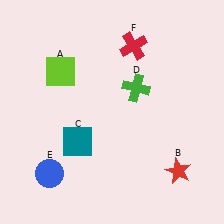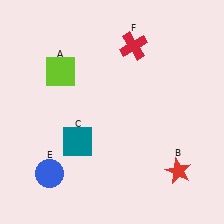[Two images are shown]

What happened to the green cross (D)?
The green cross (D) was removed in Image 2. It was in the top-right area of Image 1.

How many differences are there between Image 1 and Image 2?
There is 1 difference between the two images.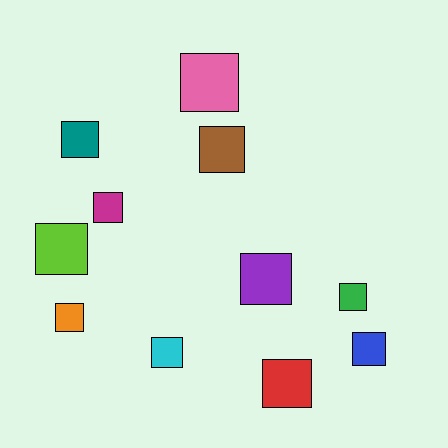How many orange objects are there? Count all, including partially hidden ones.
There is 1 orange object.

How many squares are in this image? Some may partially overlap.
There are 11 squares.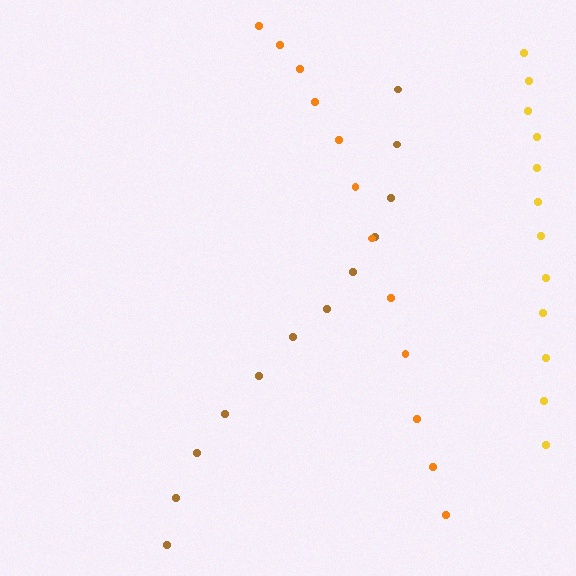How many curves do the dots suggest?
There are 3 distinct paths.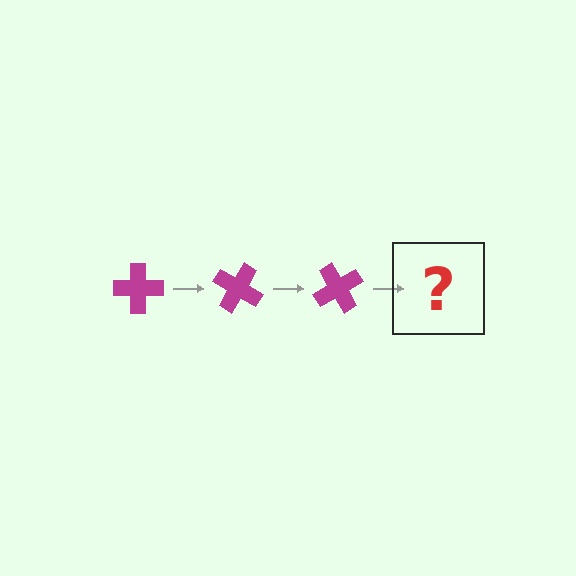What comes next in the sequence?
The next element should be a magenta cross rotated 90 degrees.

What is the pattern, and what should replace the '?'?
The pattern is that the cross rotates 30 degrees each step. The '?' should be a magenta cross rotated 90 degrees.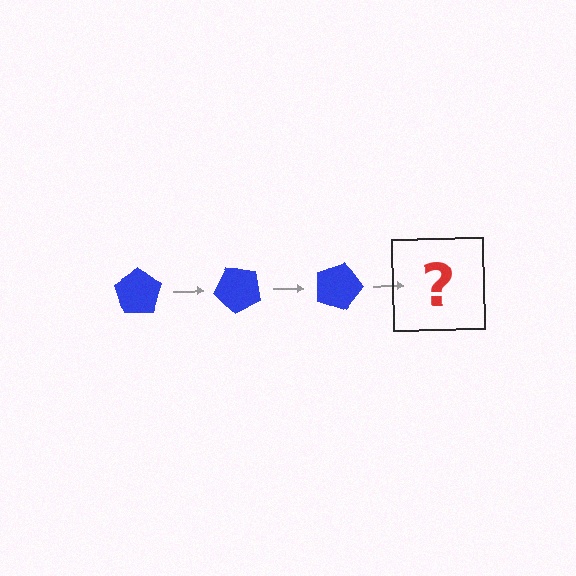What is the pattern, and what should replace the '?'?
The pattern is that the pentagon rotates 45 degrees each step. The '?' should be a blue pentagon rotated 135 degrees.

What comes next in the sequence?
The next element should be a blue pentagon rotated 135 degrees.